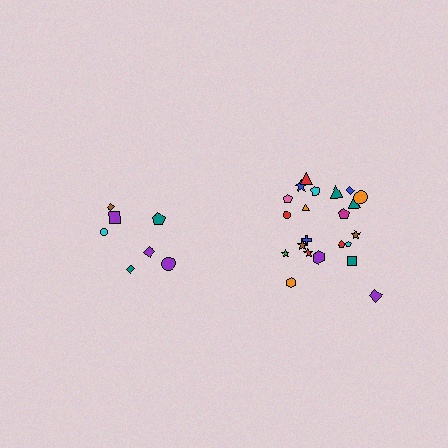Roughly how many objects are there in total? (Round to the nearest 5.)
Roughly 30 objects in total.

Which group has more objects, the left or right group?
The right group.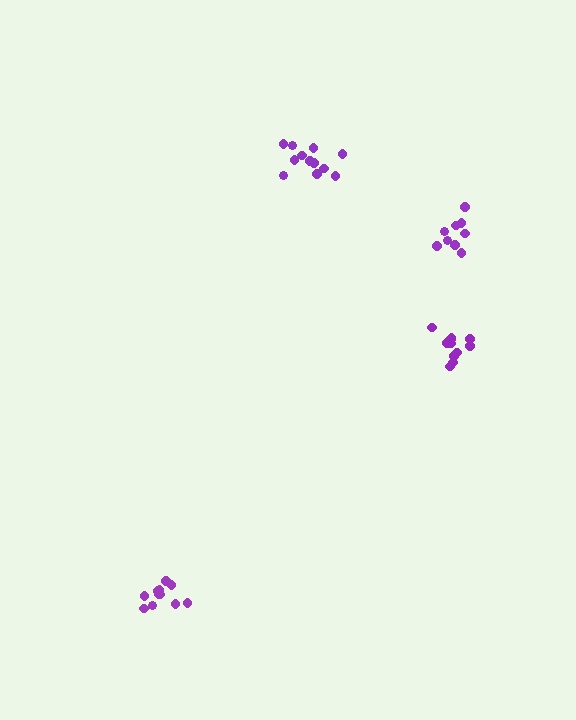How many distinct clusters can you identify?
There are 4 distinct clusters.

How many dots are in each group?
Group 1: 12 dots, Group 2: 11 dots, Group 3: 12 dots, Group 4: 9 dots (44 total).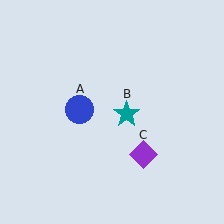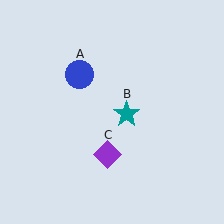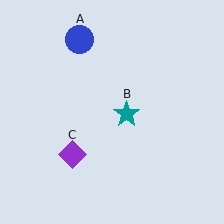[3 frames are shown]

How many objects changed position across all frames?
2 objects changed position: blue circle (object A), purple diamond (object C).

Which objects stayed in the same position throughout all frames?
Teal star (object B) remained stationary.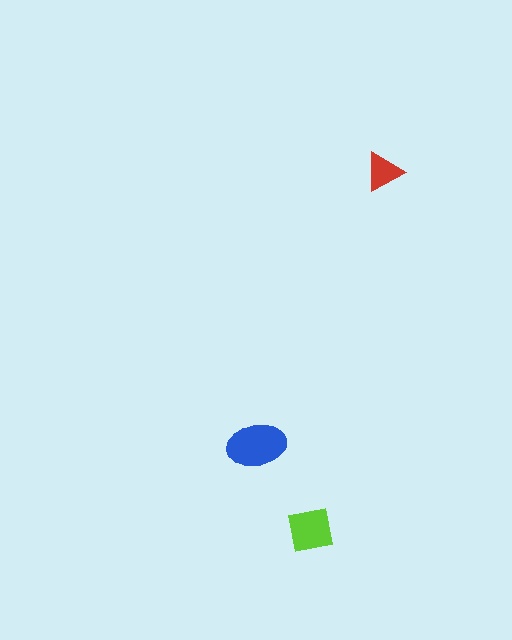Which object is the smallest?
The red triangle.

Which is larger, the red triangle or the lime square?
The lime square.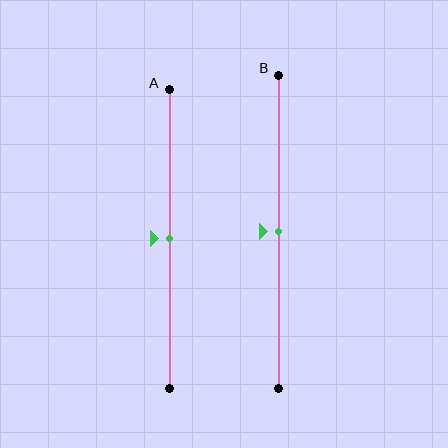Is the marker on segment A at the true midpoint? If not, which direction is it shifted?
Yes, the marker on segment A is at the true midpoint.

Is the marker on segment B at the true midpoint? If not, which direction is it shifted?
Yes, the marker on segment B is at the true midpoint.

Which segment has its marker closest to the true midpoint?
Segment A has its marker closest to the true midpoint.